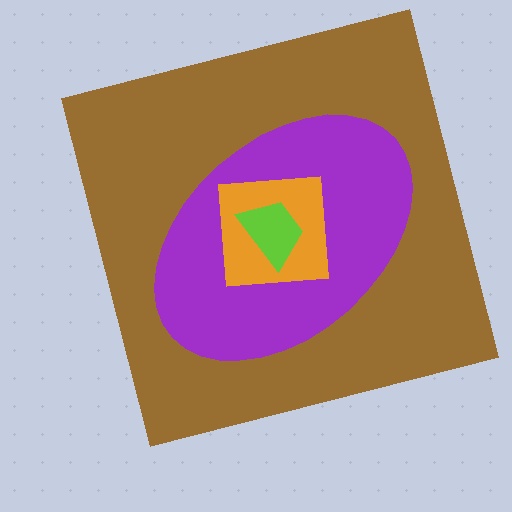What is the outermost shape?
The brown square.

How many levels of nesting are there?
4.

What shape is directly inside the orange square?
The lime trapezoid.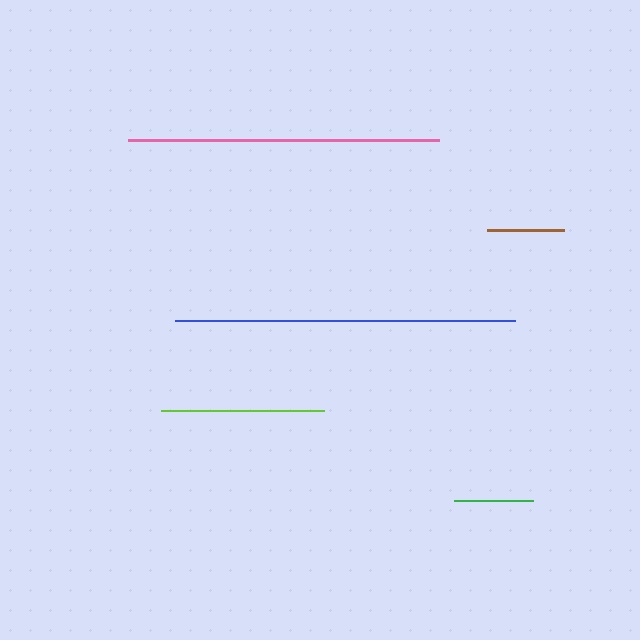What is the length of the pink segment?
The pink segment is approximately 311 pixels long.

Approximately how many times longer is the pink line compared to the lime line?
The pink line is approximately 1.9 times the length of the lime line.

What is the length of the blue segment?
The blue segment is approximately 340 pixels long.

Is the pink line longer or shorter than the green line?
The pink line is longer than the green line.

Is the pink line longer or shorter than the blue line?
The blue line is longer than the pink line.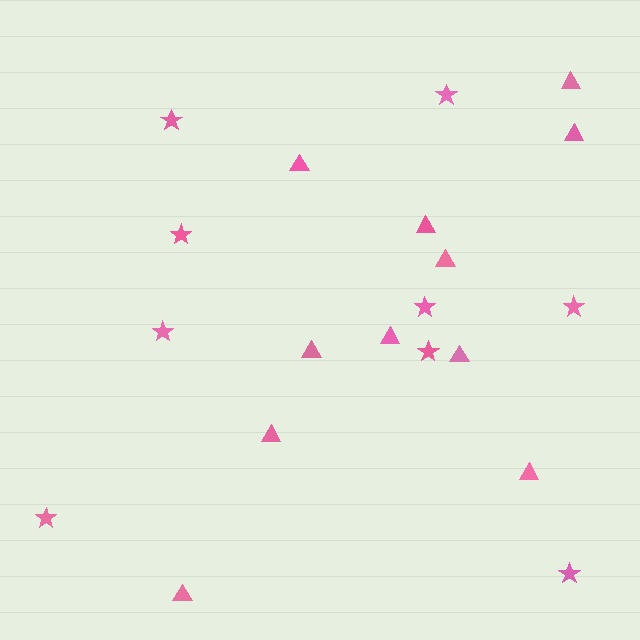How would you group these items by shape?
There are 2 groups: one group of triangles (11) and one group of stars (9).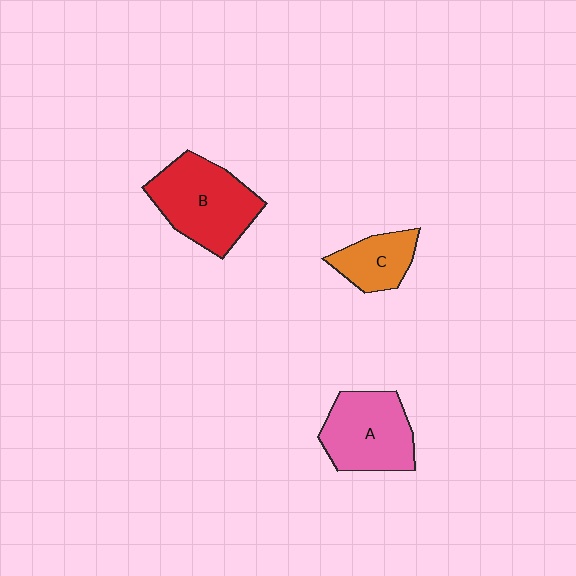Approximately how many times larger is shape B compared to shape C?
Approximately 2.0 times.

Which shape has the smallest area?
Shape C (orange).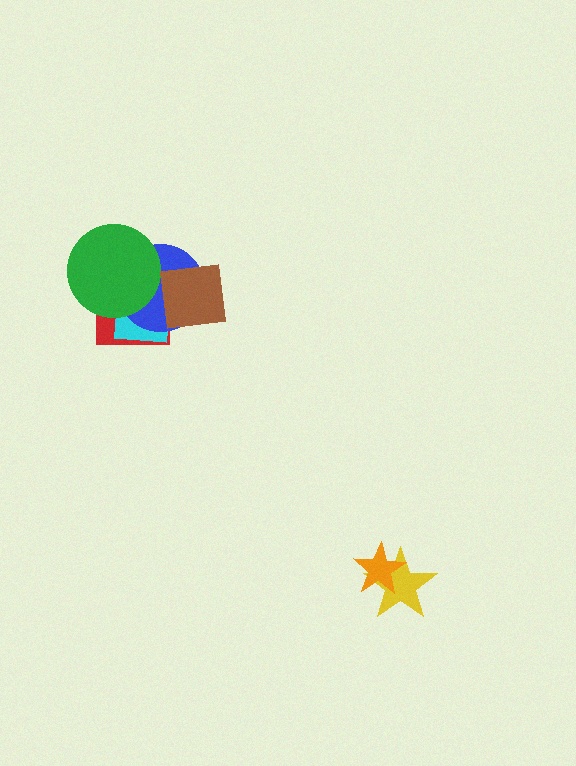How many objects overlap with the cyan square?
3 objects overlap with the cyan square.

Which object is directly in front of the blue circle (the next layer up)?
The green circle is directly in front of the blue circle.